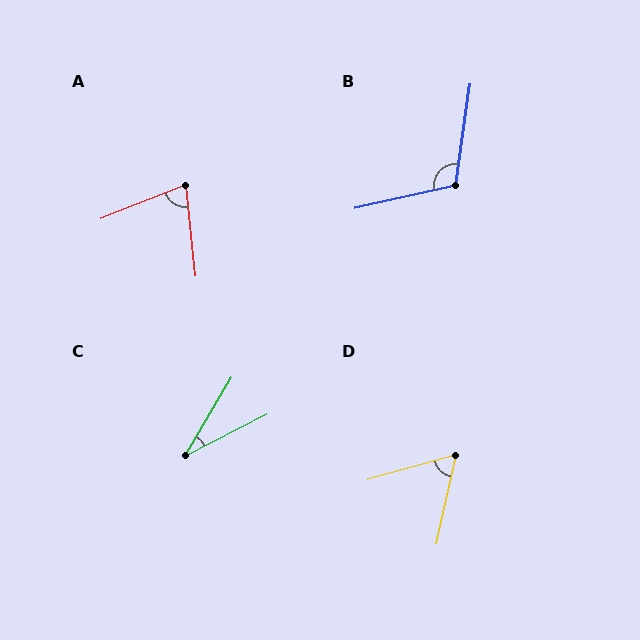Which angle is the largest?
B, at approximately 111 degrees.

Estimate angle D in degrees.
Approximately 62 degrees.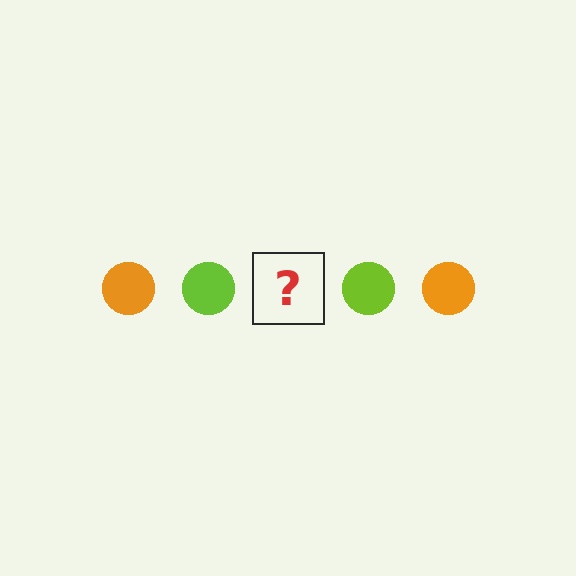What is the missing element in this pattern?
The missing element is an orange circle.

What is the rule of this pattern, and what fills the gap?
The rule is that the pattern cycles through orange, lime circles. The gap should be filled with an orange circle.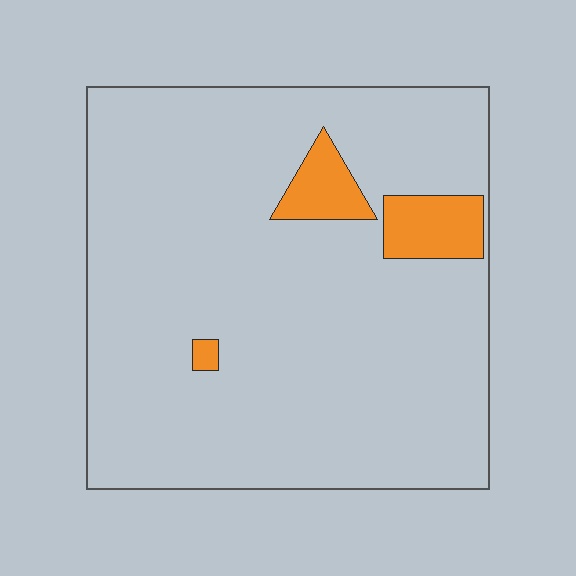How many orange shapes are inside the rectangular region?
3.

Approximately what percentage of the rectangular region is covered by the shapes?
Approximately 10%.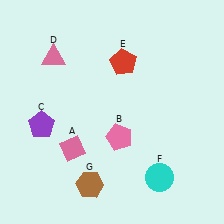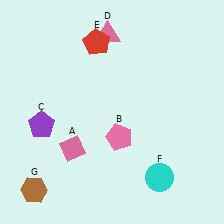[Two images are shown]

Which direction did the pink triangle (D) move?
The pink triangle (D) moved right.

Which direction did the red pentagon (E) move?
The red pentagon (E) moved left.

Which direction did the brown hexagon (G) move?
The brown hexagon (G) moved left.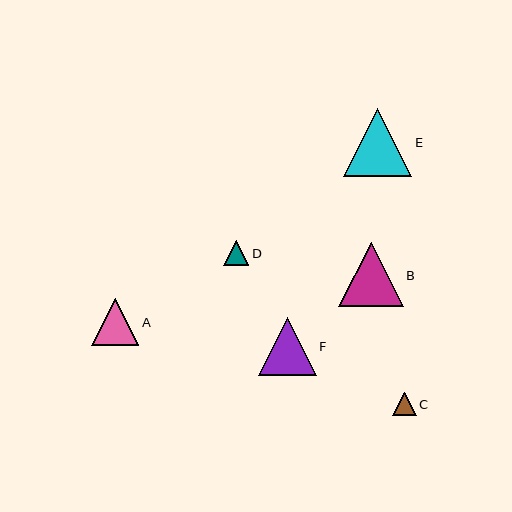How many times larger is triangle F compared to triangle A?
Triangle F is approximately 1.2 times the size of triangle A.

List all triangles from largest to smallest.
From largest to smallest: E, B, F, A, D, C.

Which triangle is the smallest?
Triangle C is the smallest with a size of approximately 23 pixels.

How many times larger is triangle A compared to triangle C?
Triangle A is approximately 2.0 times the size of triangle C.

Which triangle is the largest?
Triangle E is the largest with a size of approximately 68 pixels.